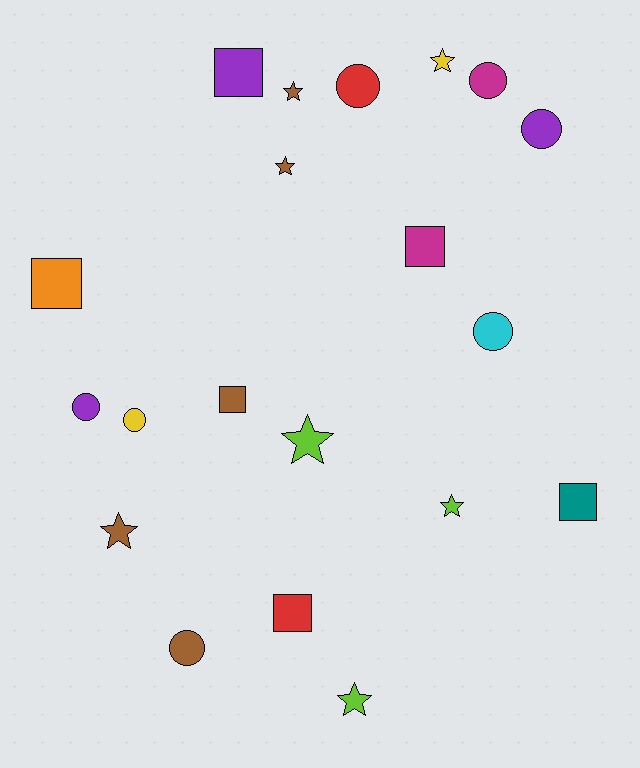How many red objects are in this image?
There are 2 red objects.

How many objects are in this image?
There are 20 objects.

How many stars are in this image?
There are 7 stars.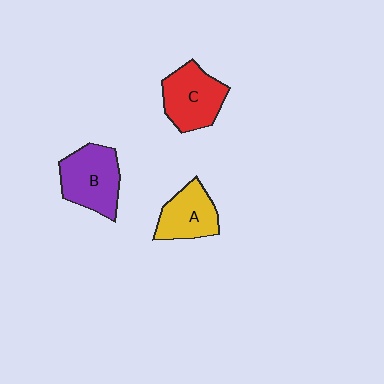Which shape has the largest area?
Shape B (purple).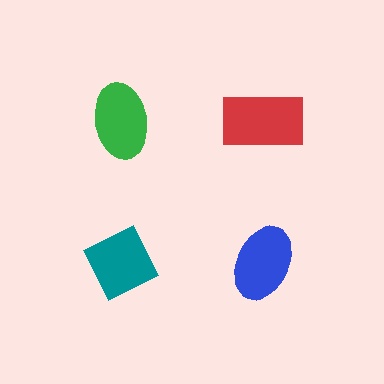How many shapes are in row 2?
2 shapes.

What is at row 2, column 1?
A teal diamond.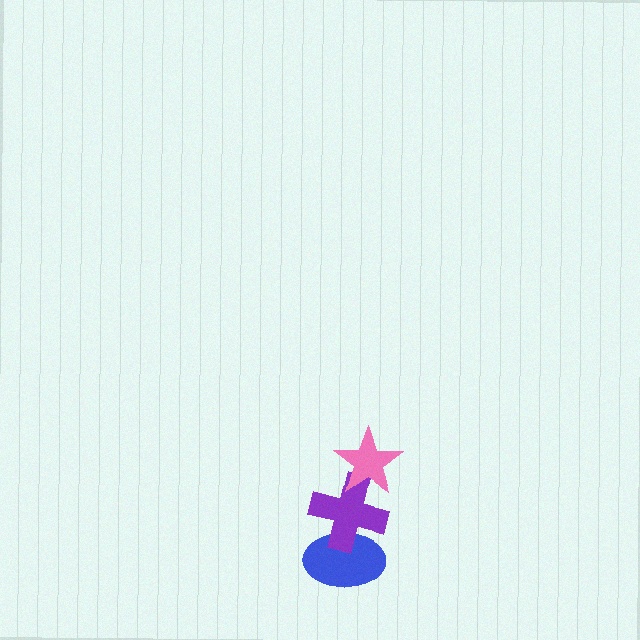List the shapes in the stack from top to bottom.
From top to bottom: the pink star, the purple cross, the blue ellipse.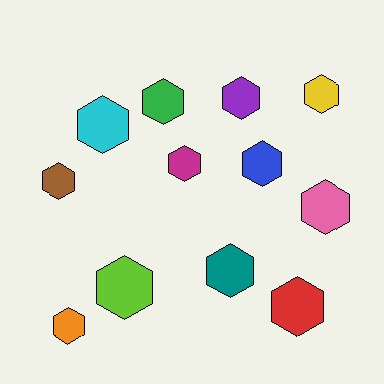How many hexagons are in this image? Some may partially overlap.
There are 12 hexagons.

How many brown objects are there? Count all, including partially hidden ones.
There is 1 brown object.